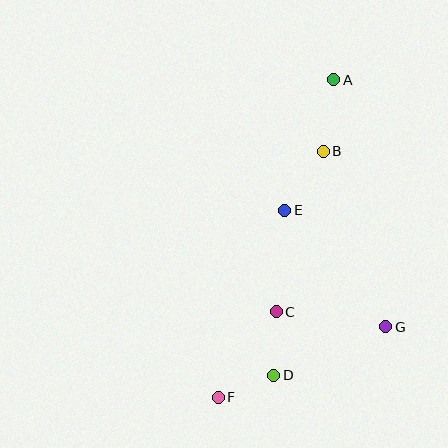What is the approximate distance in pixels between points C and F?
The distance between C and F is approximately 103 pixels.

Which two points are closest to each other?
Points D and F are closest to each other.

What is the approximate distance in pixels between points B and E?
The distance between B and E is approximately 70 pixels.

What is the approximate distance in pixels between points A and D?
The distance between A and D is approximately 302 pixels.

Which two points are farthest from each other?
Points A and F are farthest from each other.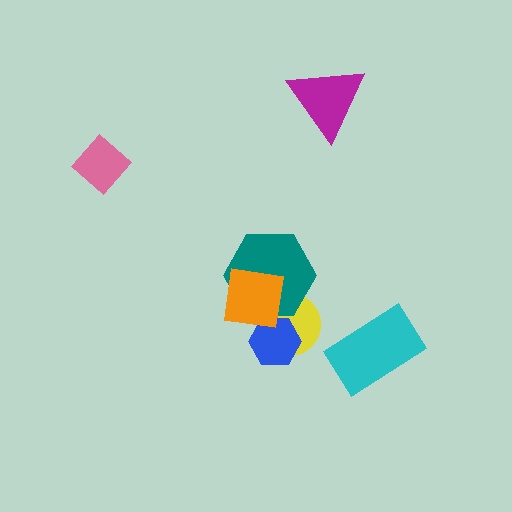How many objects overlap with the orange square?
2 objects overlap with the orange square.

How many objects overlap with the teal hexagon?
2 objects overlap with the teal hexagon.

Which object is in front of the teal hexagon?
The orange square is in front of the teal hexagon.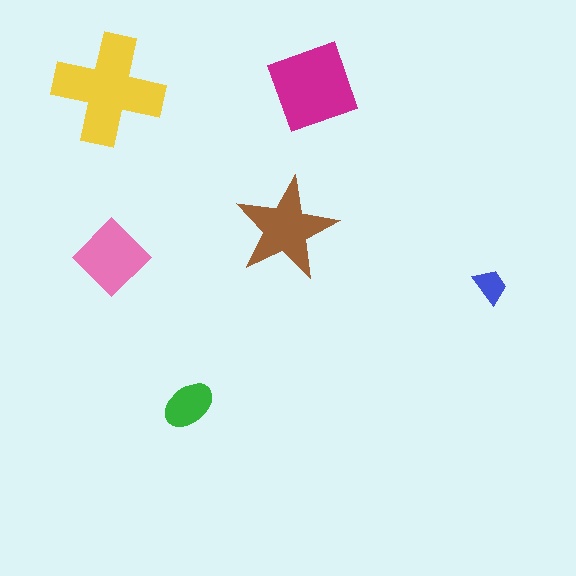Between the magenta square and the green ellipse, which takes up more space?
The magenta square.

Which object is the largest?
The yellow cross.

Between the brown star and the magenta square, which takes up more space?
The magenta square.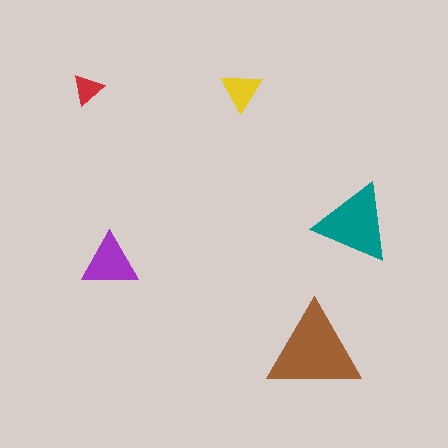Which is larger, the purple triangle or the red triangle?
The purple one.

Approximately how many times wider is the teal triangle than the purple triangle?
About 1.5 times wider.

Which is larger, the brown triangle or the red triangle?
The brown one.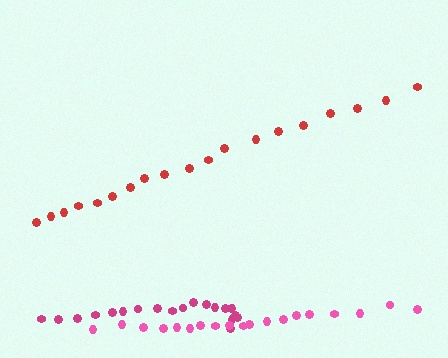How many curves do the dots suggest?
There are 3 distinct paths.